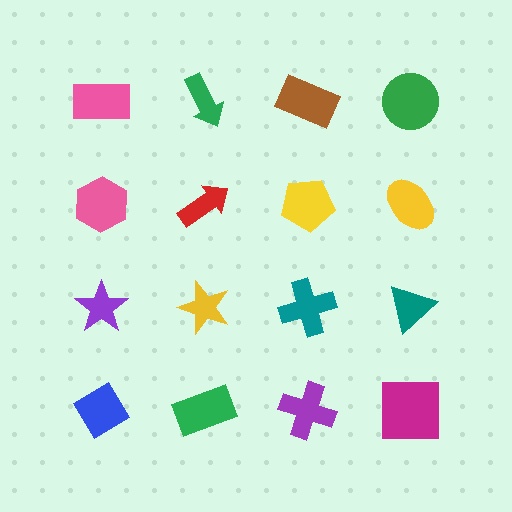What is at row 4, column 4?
A magenta square.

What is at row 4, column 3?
A purple cross.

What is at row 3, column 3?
A teal cross.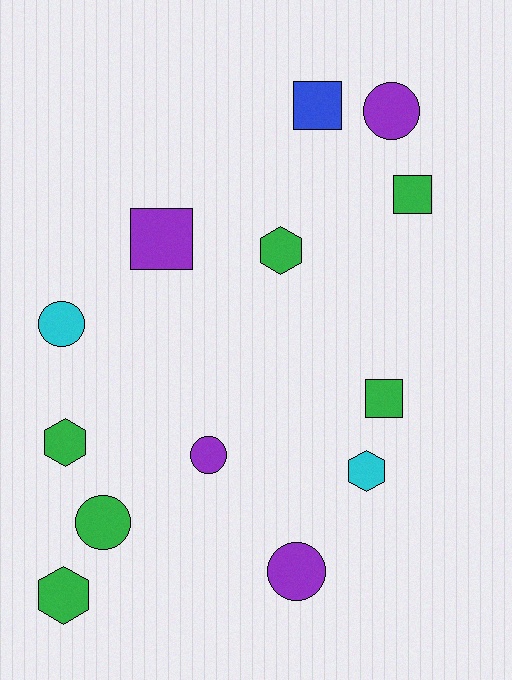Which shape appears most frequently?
Circle, with 5 objects.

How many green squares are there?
There are 2 green squares.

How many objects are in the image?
There are 13 objects.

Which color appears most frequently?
Green, with 6 objects.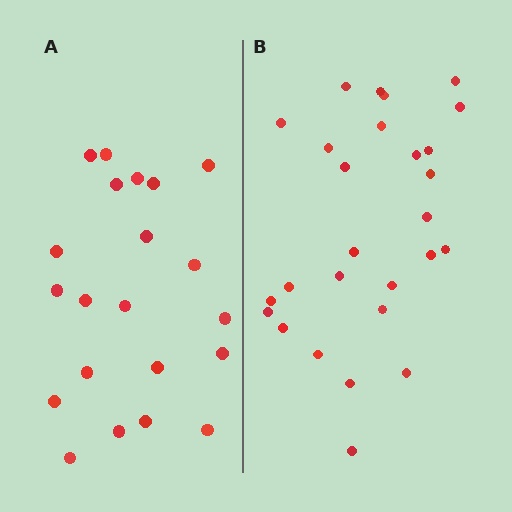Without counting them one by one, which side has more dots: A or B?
Region B (the right region) has more dots.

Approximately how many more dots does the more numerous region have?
Region B has about 6 more dots than region A.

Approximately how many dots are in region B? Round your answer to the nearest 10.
About 30 dots. (The exact count is 27, which rounds to 30.)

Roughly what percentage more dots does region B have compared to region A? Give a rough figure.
About 30% more.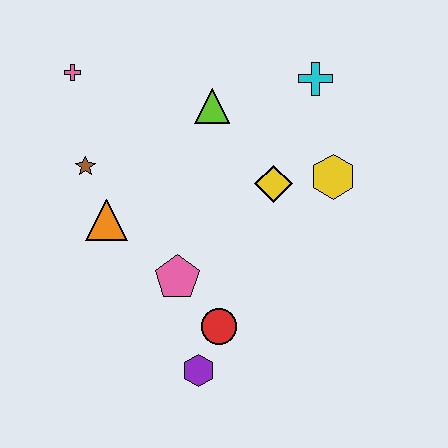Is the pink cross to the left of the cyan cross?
Yes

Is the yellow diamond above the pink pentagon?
Yes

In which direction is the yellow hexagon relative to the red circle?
The yellow hexagon is above the red circle.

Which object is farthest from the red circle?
The pink cross is farthest from the red circle.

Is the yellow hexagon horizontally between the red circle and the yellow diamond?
No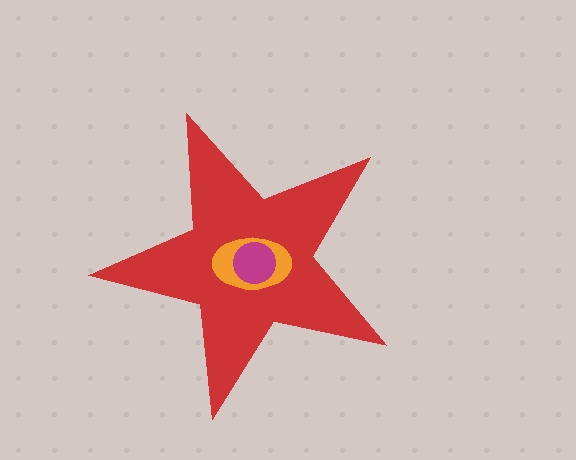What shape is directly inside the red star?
The orange ellipse.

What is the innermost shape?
The magenta circle.